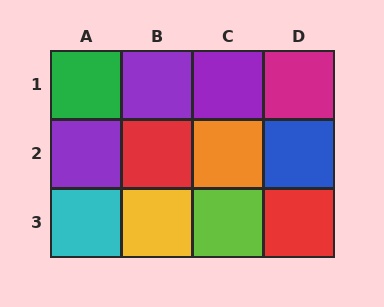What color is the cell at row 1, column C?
Purple.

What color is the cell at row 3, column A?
Cyan.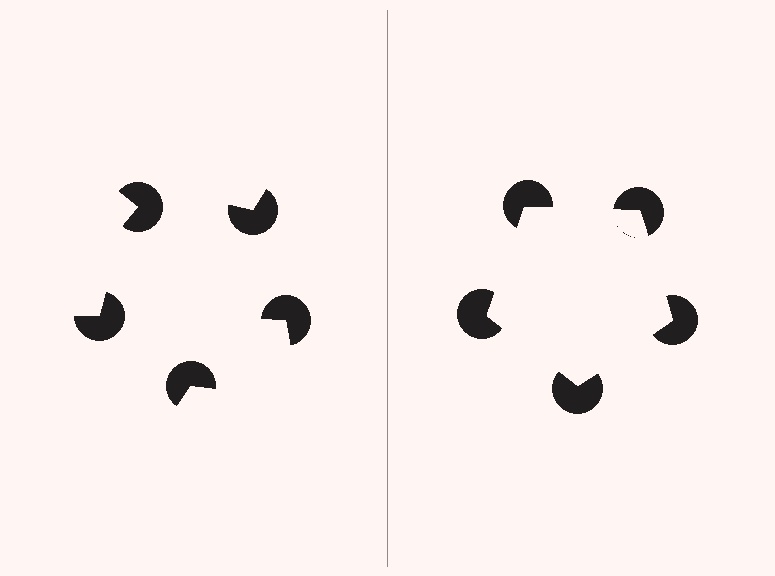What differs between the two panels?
The pac-man discs are positioned identically on both sides; only the wedge orientations differ. On the right they align to a pentagon; on the left they are misaligned.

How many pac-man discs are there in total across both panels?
10 — 5 on each side.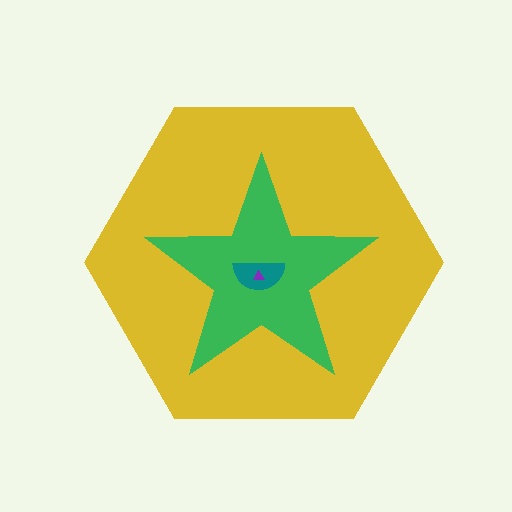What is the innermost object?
The purple triangle.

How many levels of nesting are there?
4.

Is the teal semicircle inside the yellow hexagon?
Yes.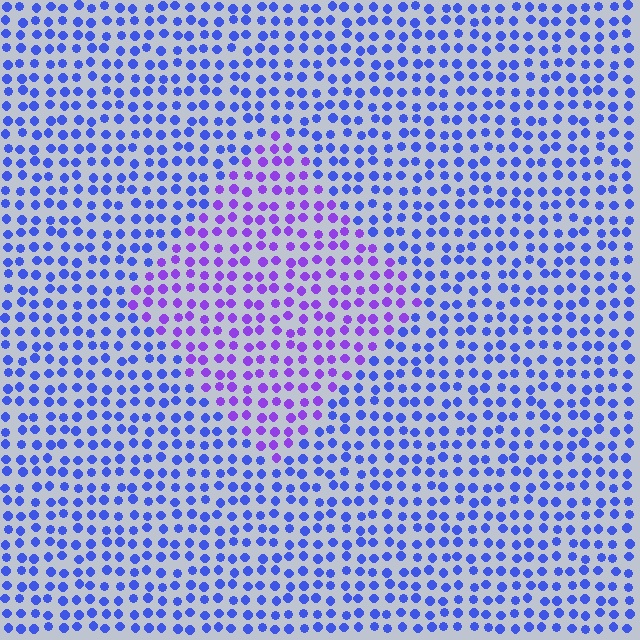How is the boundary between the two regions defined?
The boundary is defined purely by a slight shift in hue (about 39 degrees). Spacing, size, and orientation are identical on both sides.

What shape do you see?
I see a diamond.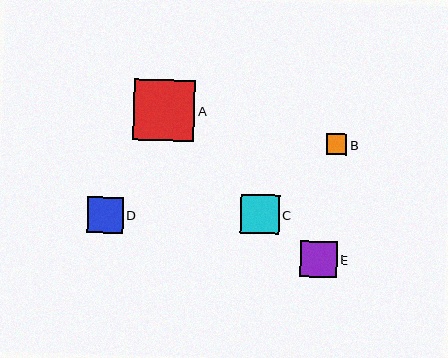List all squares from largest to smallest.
From largest to smallest: A, C, E, D, B.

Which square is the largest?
Square A is the largest with a size of approximately 61 pixels.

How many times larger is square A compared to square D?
Square A is approximately 1.7 times the size of square D.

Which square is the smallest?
Square B is the smallest with a size of approximately 21 pixels.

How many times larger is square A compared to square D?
Square A is approximately 1.7 times the size of square D.